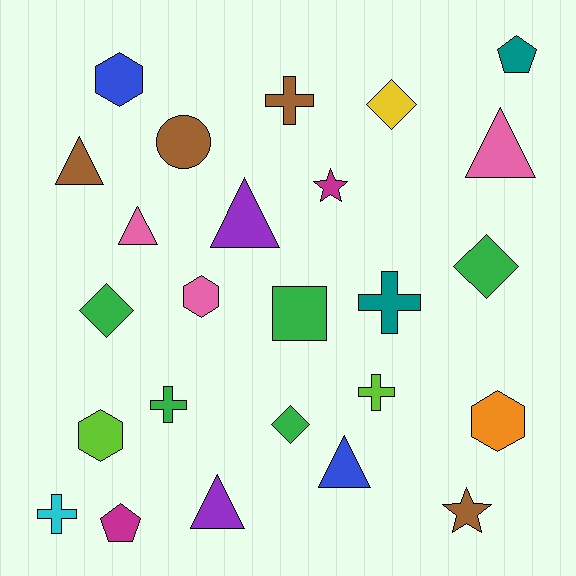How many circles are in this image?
There is 1 circle.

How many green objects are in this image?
There are 5 green objects.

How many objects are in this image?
There are 25 objects.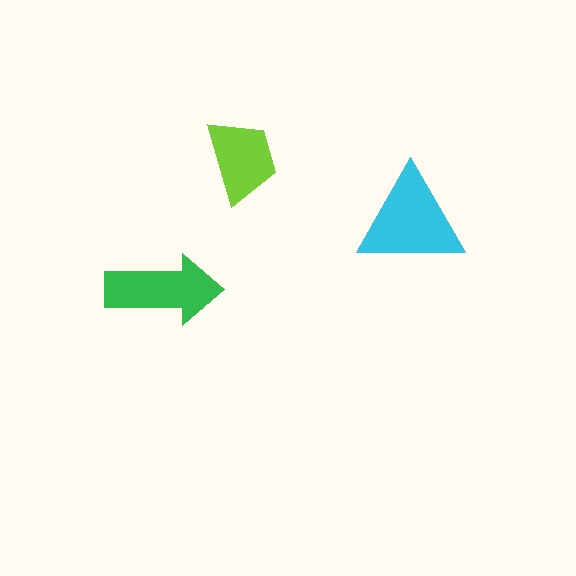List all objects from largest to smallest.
The cyan triangle, the green arrow, the lime trapezoid.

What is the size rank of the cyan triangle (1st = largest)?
1st.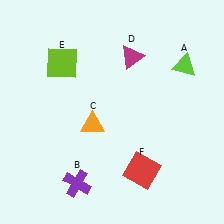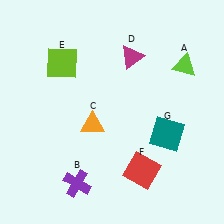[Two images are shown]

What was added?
A teal square (G) was added in Image 2.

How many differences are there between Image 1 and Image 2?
There is 1 difference between the two images.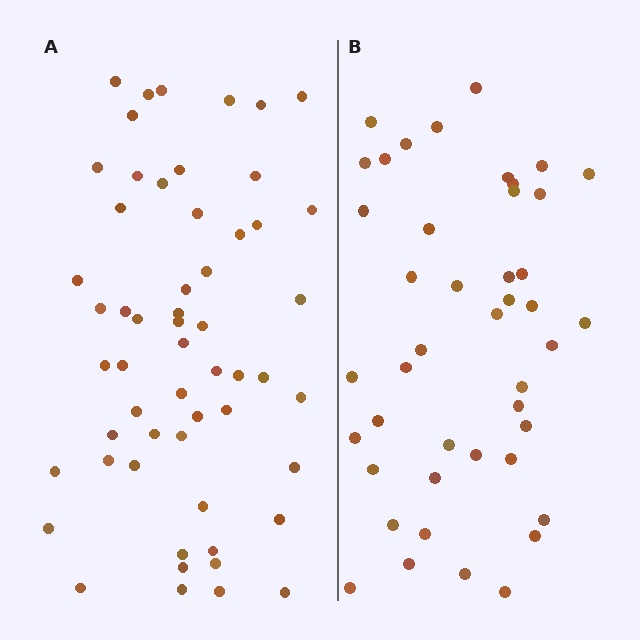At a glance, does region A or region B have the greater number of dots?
Region A (the left region) has more dots.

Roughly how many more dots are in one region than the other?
Region A has roughly 12 or so more dots than region B.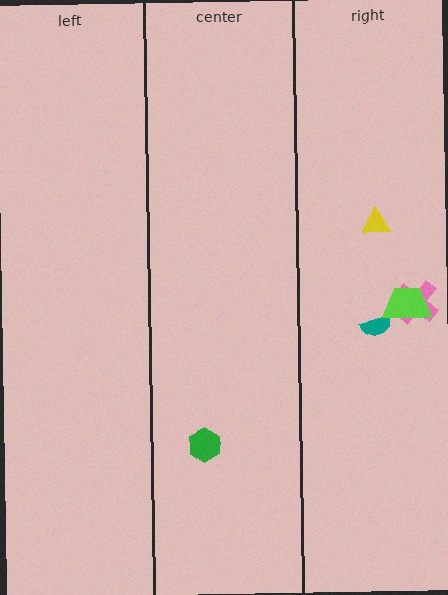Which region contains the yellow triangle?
The right region.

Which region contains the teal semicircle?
The right region.